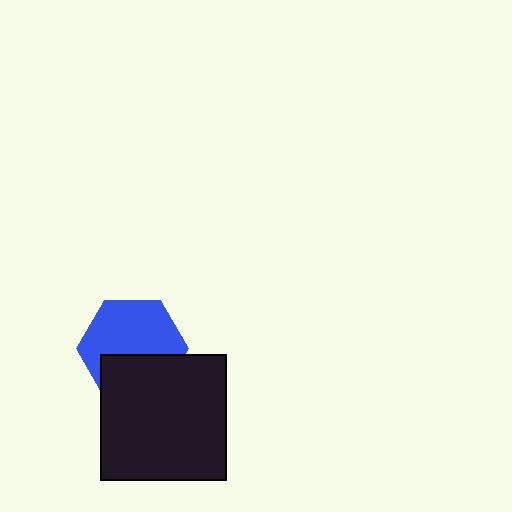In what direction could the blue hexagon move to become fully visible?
The blue hexagon could move up. That would shift it out from behind the black square entirely.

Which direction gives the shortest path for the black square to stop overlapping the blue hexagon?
Moving down gives the shortest separation.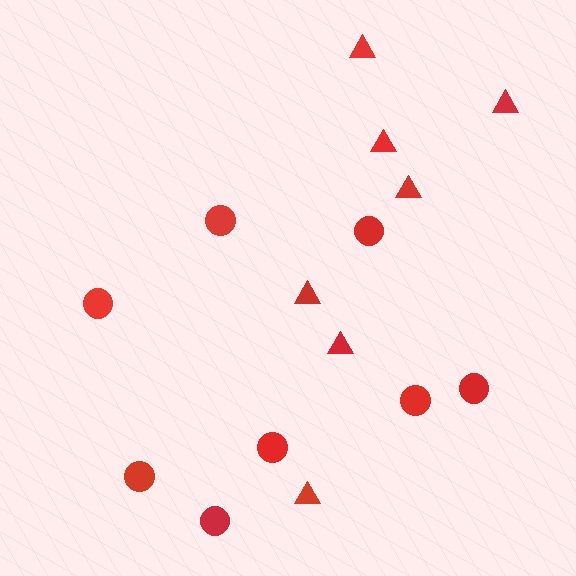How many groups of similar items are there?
There are 2 groups: one group of triangles (7) and one group of circles (8).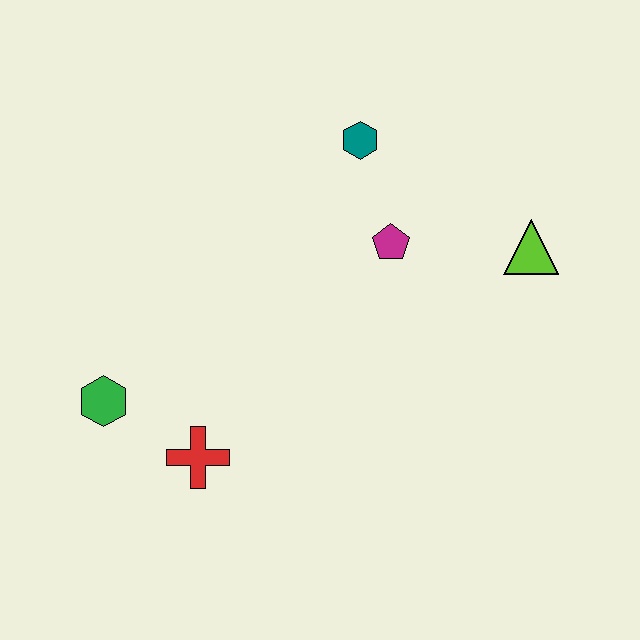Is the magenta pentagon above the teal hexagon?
No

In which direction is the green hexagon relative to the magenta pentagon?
The green hexagon is to the left of the magenta pentagon.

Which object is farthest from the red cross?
The lime triangle is farthest from the red cross.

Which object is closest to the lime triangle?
The magenta pentagon is closest to the lime triangle.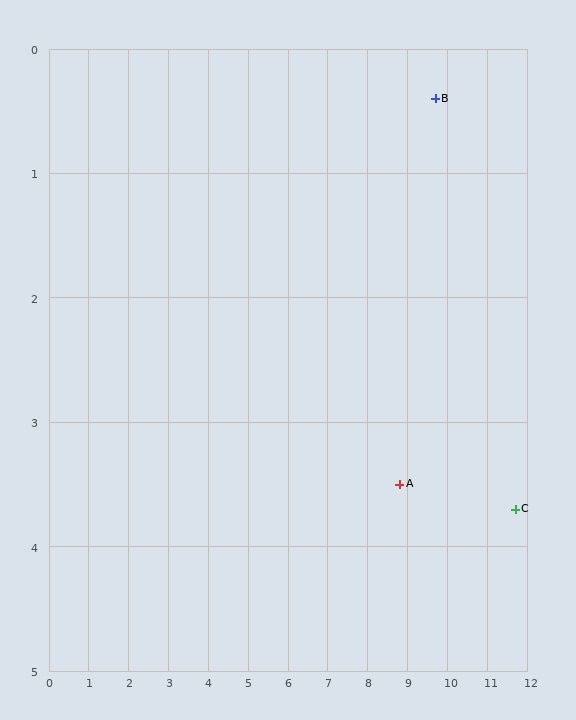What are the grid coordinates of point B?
Point B is at approximately (9.7, 0.4).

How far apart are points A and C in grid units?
Points A and C are about 2.9 grid units apart.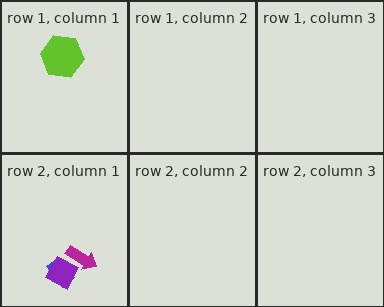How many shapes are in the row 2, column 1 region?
3.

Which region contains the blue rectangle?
The row 2, column 1 region.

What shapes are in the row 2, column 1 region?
The blue rectangle, the magenta arrow, the purple diamond.